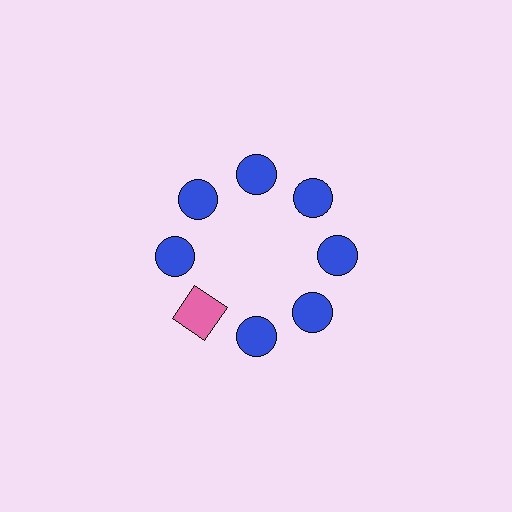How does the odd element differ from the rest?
It differs in both color (pink instead of blue) and shape (square instead of circle).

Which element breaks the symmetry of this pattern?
The pink square at roughly the 8 o'clock position breaks the symmetry. All other shapes are blue circles.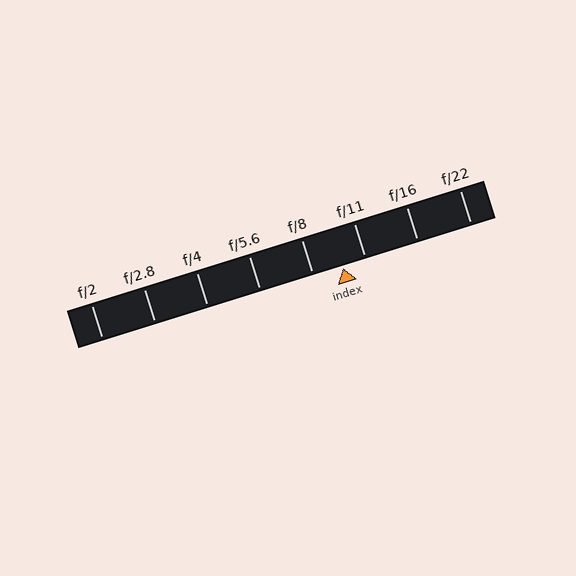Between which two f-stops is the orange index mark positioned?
The index mark is between f/8 and f/11.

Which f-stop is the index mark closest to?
The index mark is closest to f/11.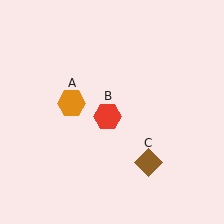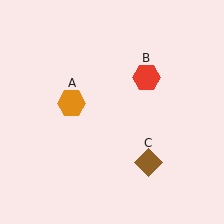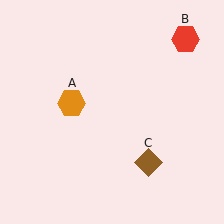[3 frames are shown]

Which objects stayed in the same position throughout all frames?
Orange hexagon (object A) and brown diamond (object C) remained stationary.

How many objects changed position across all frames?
1 object changed position: red hexagon (object B).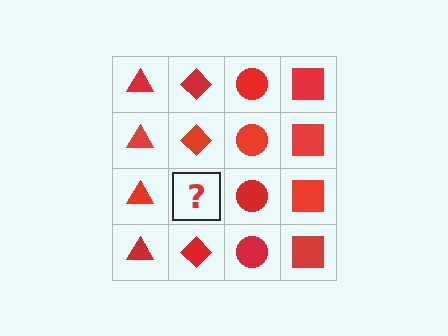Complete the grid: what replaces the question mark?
The question mark should be replaced with a red diamond.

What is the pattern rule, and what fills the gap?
The rule is that each column has a consistent shape. The gap should be filled with a red diamond.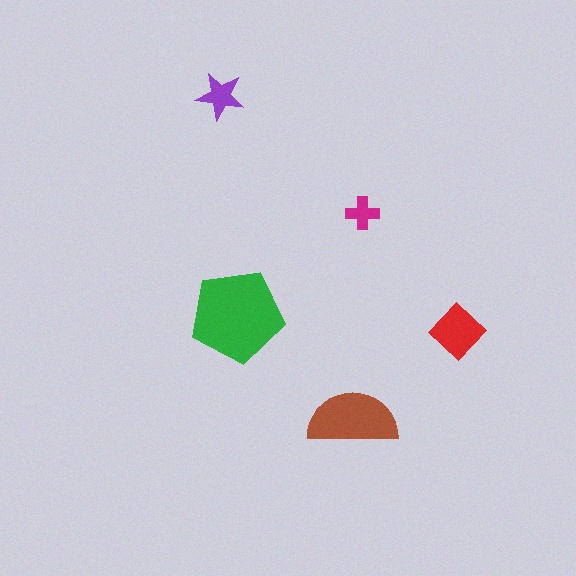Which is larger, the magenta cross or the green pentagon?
The green pentagon.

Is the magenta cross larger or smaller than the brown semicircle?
Smaller.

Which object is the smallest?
The magenta cross.